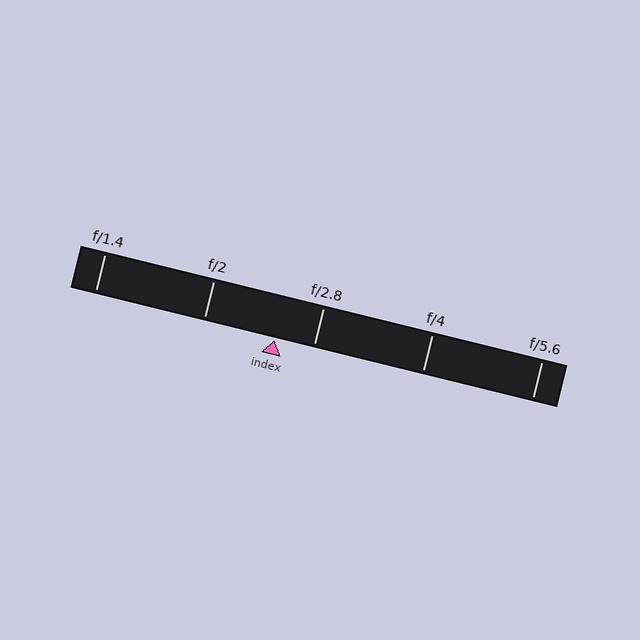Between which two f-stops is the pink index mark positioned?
The index mark is between f/2 and f/2.8.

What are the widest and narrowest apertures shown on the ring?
The widest aperture shown is f/1.4 and the narrowest is f/5.6.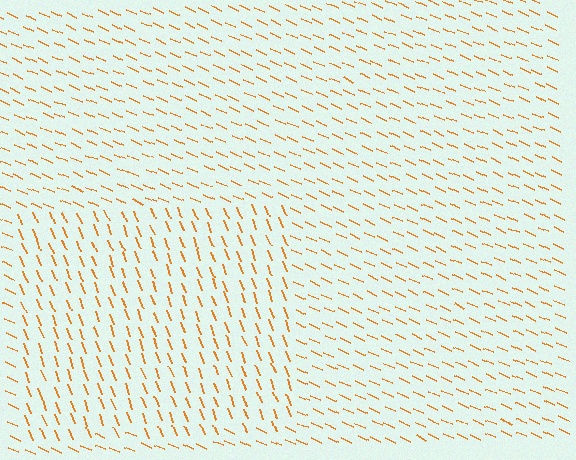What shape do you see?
I see a rectangle.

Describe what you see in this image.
The image is filled with small orange line segments. A rectangle region in the image has lines oriented differently from the surrounding lines, creating a visible texture boundary.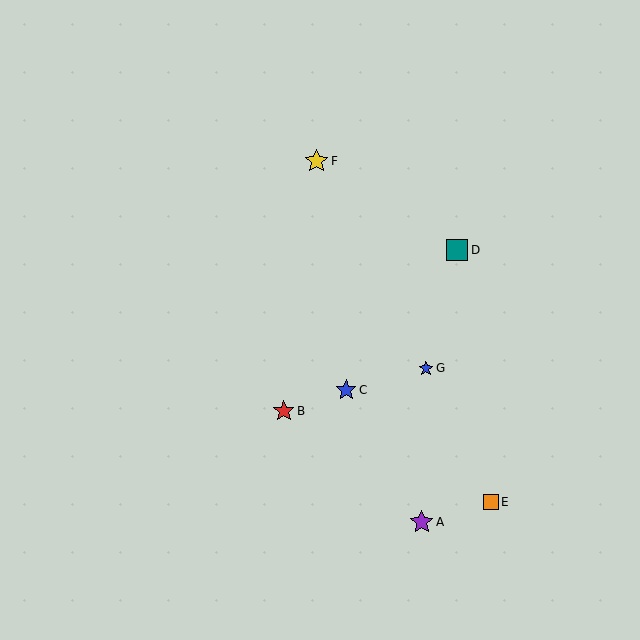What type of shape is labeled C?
Shape C is a blue star.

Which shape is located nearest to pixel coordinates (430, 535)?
The purple star (labeled A) at (422, 522) is nearest to that location.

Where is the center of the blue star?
The center of the blue star is at (426, 368).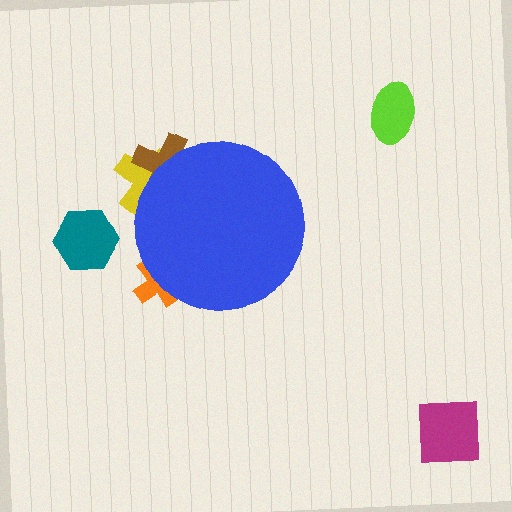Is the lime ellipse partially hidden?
No, the lime ellipse is fully visible.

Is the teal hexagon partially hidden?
No, the teal hexagon is fully visible.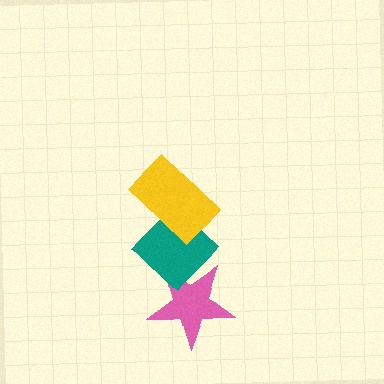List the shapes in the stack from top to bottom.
From top to bottom: the yellow rectangle, the teal diamond, the pink star.